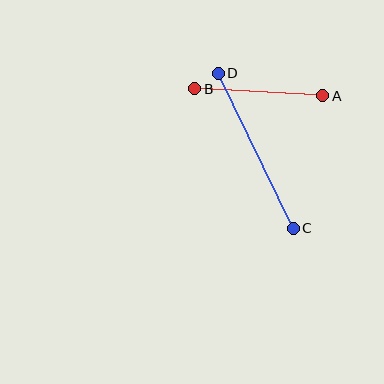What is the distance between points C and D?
The distance is approximately 172 pixels.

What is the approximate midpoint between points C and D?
The midpoint is at approximately (256, 151) pixels.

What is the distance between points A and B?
The distance is approximately 128 pixels.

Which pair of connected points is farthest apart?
Points C and D are farthest apart.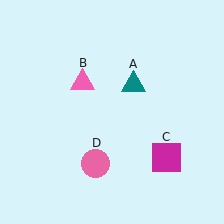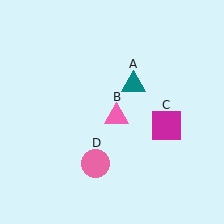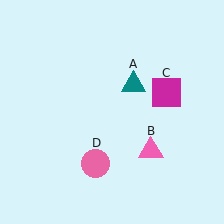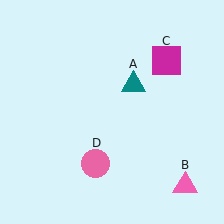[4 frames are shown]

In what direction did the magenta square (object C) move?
The magenta square (object C) moved up.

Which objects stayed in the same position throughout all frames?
Teal triangle (object A) and pink circle (object D) remained stationary.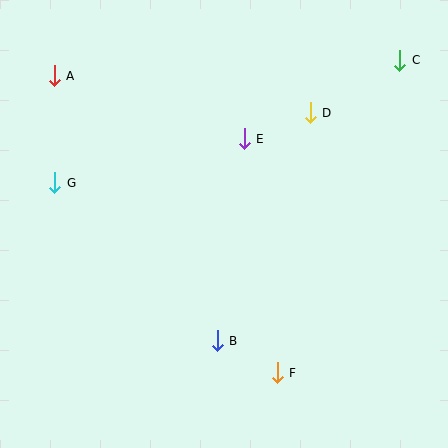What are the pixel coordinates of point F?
Point F is at (277, 373).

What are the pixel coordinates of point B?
Point B is at (217, 341).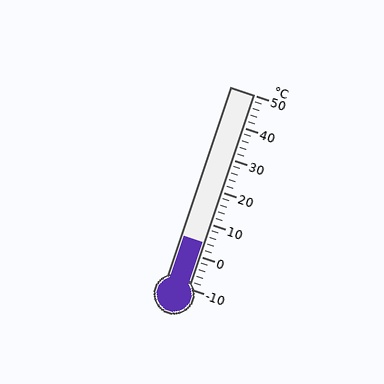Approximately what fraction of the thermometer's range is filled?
The thermometer is filled to approximately 25% of its range.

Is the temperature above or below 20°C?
The temperature is below 20°C.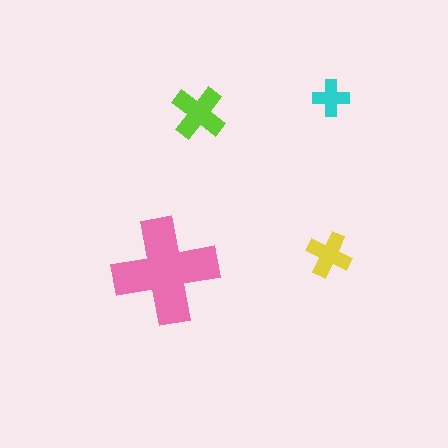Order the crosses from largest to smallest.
the pink one, the lime one, the yellow one, the cyan one.